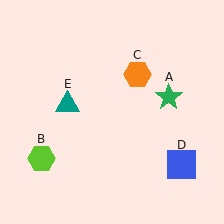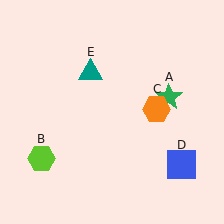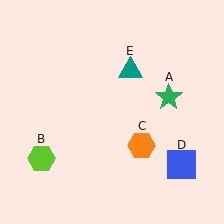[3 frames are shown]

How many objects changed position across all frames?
2 objects changed position: orange hexagon (object C), teal triangle (object E).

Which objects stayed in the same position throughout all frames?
Green star (object A) and lime hexagon (object B) and blue square (object D) remained stationary.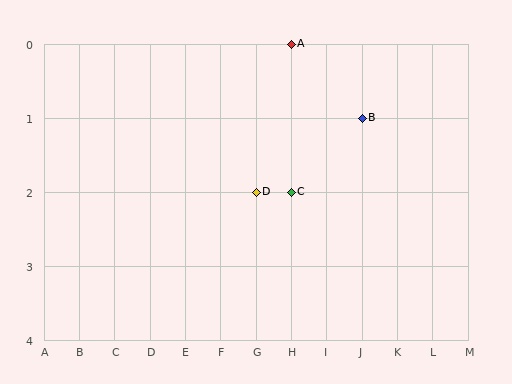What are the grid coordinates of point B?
Point B is at grid coordinates (J, 1).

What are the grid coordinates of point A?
Point A is at grid coordinates (H, 0).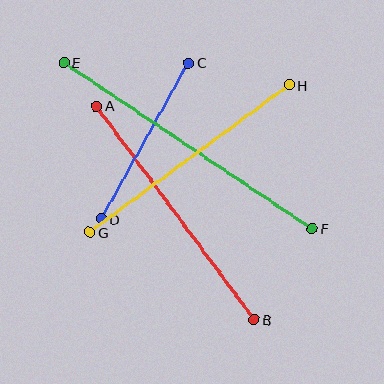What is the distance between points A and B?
The distance is approximately 265 pixels.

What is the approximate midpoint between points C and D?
The midpoint is at approximately (145, 141) pixels.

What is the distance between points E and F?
The distance is approximately 299 pixels.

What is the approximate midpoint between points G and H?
The midpoint is at approximately (189, 159) pixels.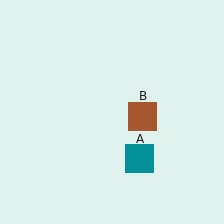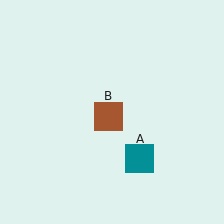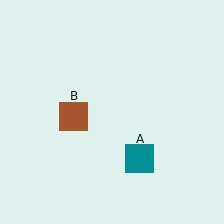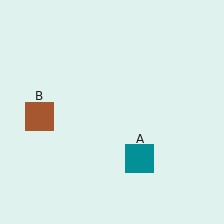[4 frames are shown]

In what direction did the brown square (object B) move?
The brown square (object B) moved left.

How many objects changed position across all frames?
1 object changed position: brown square (object B).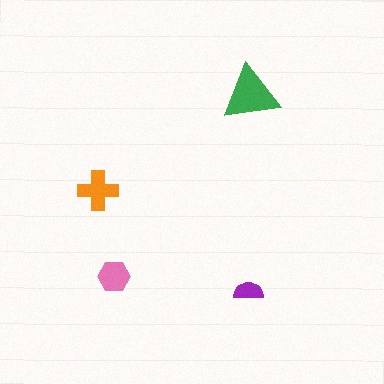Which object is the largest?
The green triangle.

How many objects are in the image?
There are 4 objects in the image.